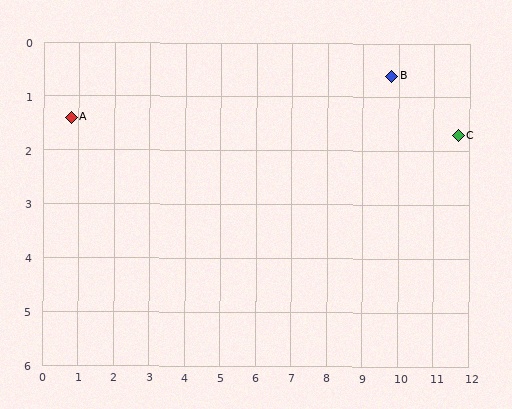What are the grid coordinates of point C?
Point C is at approximately (11.7, 1.7).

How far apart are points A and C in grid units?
Points A and C are about 10.9 grid units apart.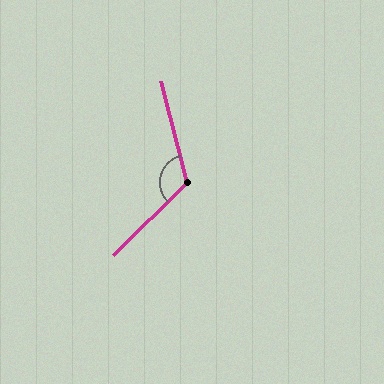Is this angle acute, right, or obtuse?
It is obtuse.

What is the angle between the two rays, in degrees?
Approximately 120 degrees.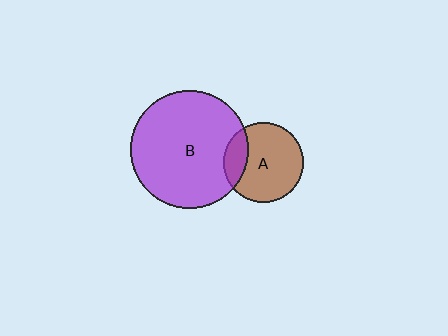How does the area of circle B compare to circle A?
Approximately 2.2 times.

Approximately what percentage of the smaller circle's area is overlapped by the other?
Approximately 20%.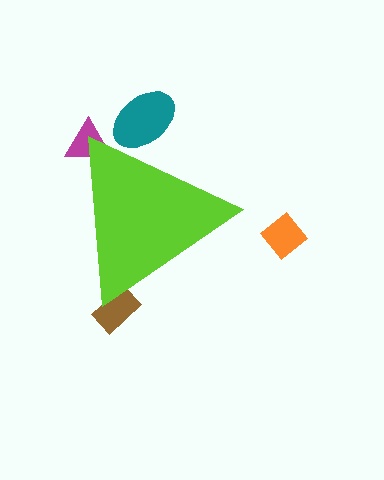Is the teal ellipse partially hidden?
Yes, the teal ellipse is partially hidden behind the lime triangle.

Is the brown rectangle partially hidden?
Yes, the brown rectangle is partially hidden behind the lime triangle.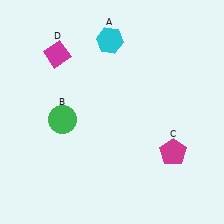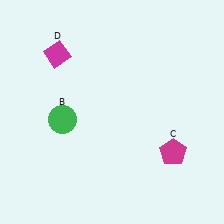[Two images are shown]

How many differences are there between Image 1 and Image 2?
There is 1 difference between the two images.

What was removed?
The cyan hexagon (A) was removed in Image 2.